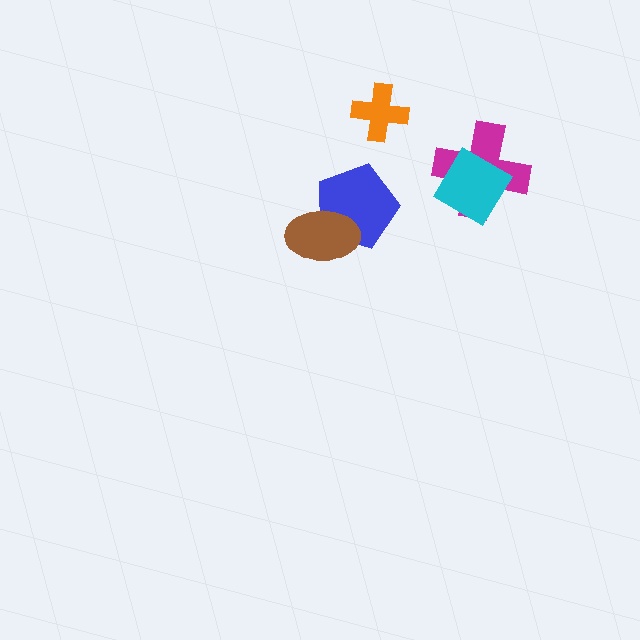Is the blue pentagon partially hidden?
Yes, it is partially covered by another shape.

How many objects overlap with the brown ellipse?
1 object overlaps with the brown ellipse.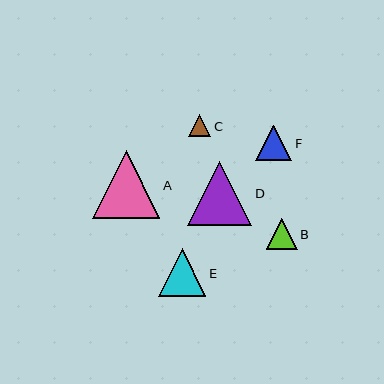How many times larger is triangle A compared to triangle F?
Triangle A is approximately 1.9 times the size of triangle F.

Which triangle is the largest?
Triangle A is the largest with a size of approximately 68 pixels.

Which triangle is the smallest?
Triangle C is the smallest with a size of approximately 22 pixels.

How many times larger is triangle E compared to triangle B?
Triangle E is approximately 1.5 times the size of triangle B.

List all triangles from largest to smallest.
From largest to smallest: A, D, E, F, B, C.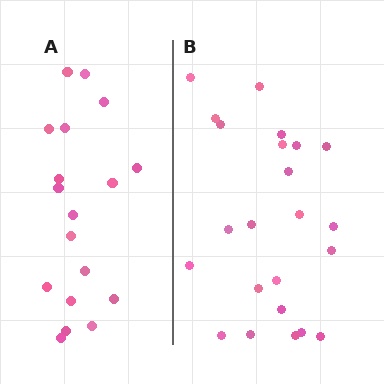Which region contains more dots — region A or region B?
Region B (the right region) has more dots.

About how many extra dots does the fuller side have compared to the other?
Region B has about 5 more dots than region A.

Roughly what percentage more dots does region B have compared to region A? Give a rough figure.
About 30% more.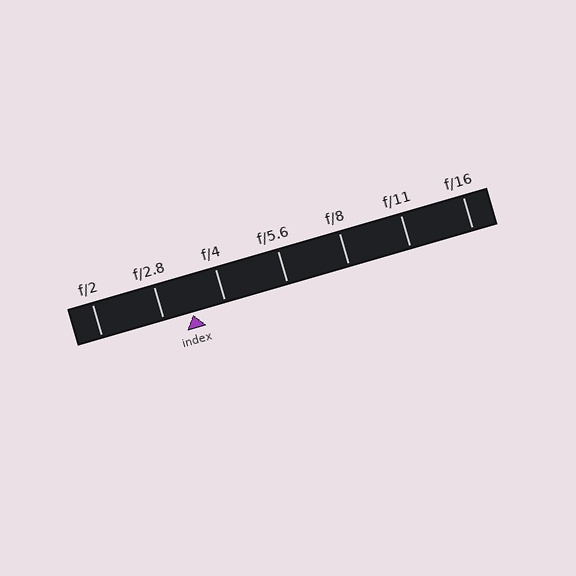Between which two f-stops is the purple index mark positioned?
The index mark is between f/2.8 and f/4.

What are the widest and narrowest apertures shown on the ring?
The widest aperture shown is f/2 and the narrowest is f/16.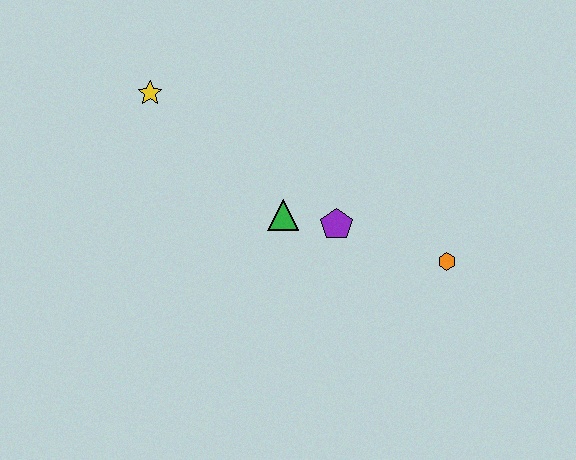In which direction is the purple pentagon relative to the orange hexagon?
The purple pentagon is to the left of the orange hexagon.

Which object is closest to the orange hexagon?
The purple pentagon is closest to the orange hexagon.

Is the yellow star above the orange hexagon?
Yes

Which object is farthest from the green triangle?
The yellow star is farthest from the green triangle.